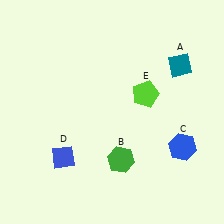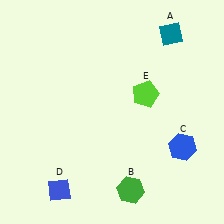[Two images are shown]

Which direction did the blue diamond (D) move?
The blue diamond (D) moved down.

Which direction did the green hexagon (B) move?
The green hexagon (B) moved down.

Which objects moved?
The objects that moved are: the teal diamond (A), the green hexagon (B), the blue diamond (D).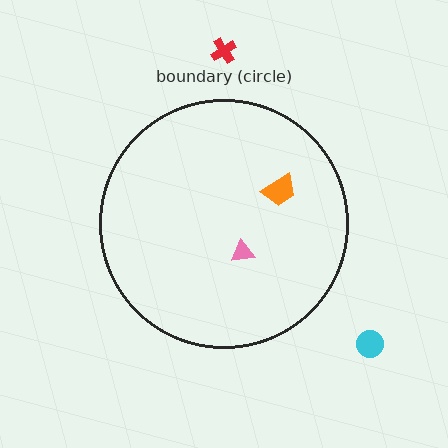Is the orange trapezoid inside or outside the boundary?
Inside.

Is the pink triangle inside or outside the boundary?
Inside.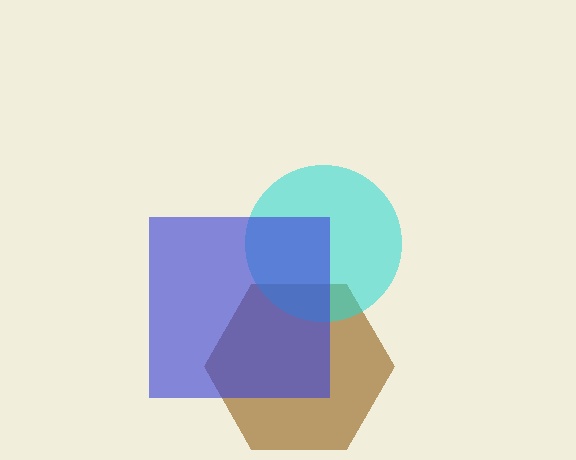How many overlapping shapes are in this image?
There are 3 overlapping shapes in the image.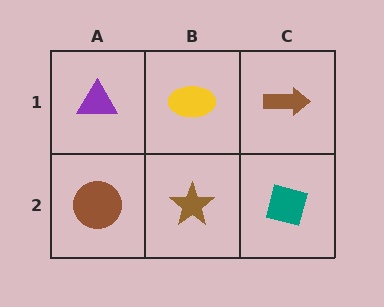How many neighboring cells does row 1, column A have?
2.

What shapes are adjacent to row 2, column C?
A brown arrow (row 1, column C), a brown star (row 2, column B).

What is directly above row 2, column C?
A brown arrow.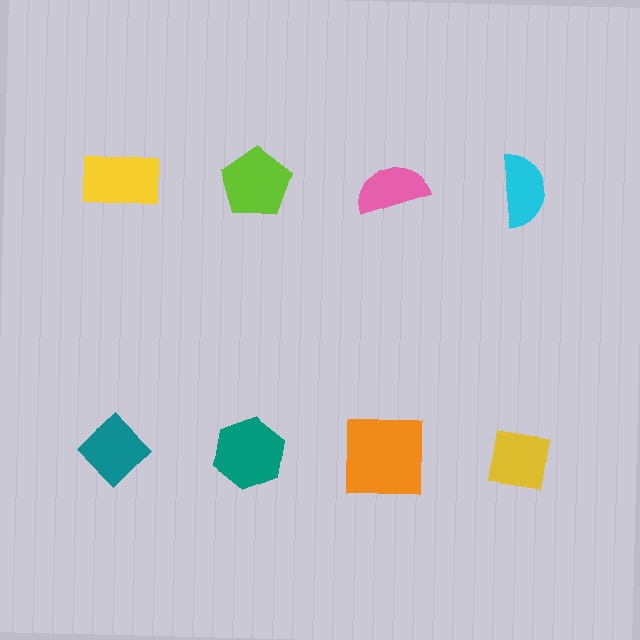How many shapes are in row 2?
4 shapes.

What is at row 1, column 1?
A yellow rectangle.